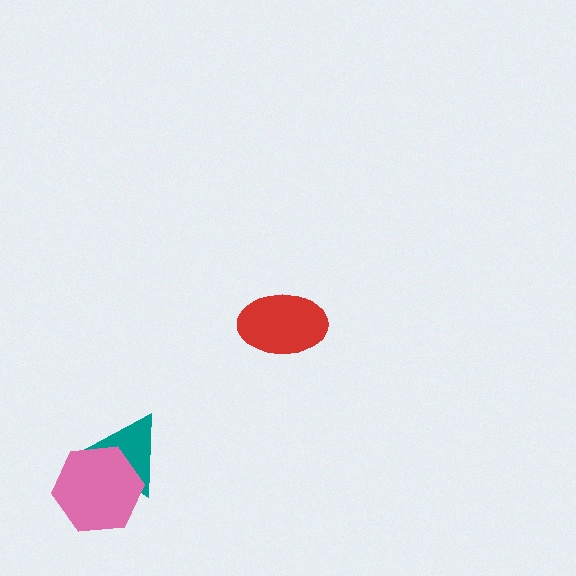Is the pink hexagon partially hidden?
No, no other shape covers it.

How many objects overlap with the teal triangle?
1 object overlaps with the teal triangle.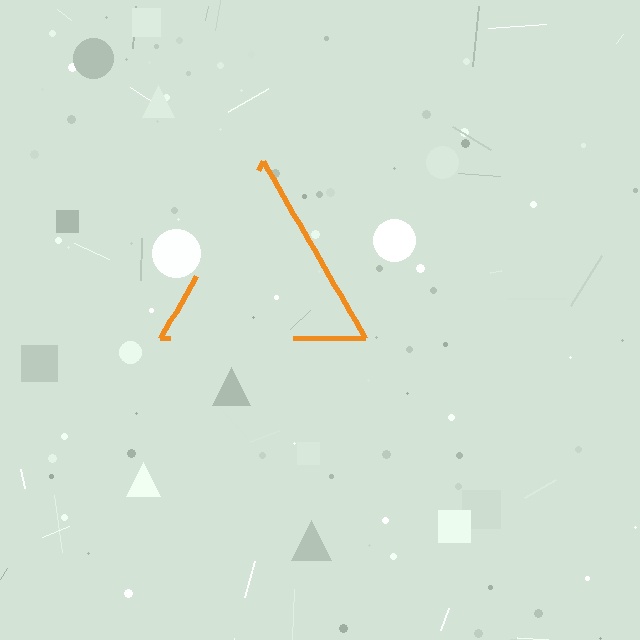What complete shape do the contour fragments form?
The contour fragments form a triangle.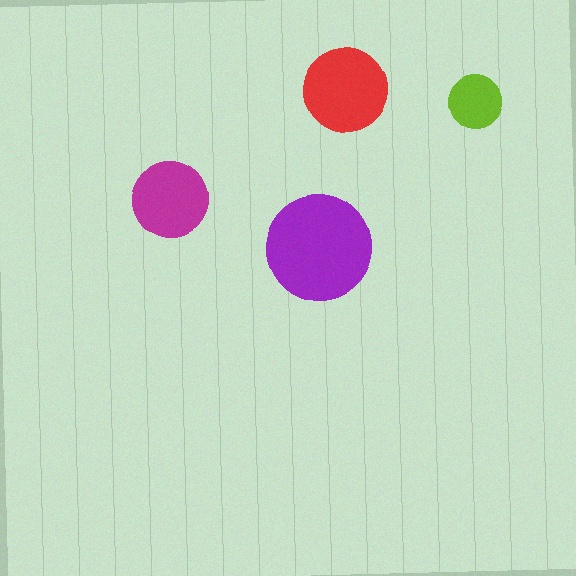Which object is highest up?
The red circle is topmost.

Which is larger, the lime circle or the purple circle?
The purple one.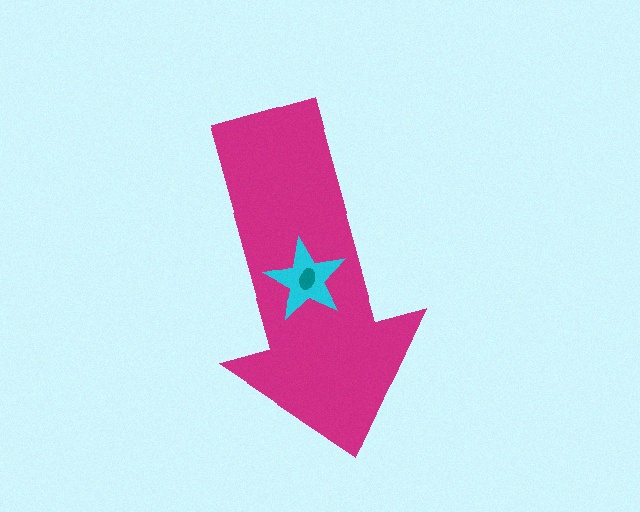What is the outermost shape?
The magenta arrow.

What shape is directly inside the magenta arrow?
The cyan star.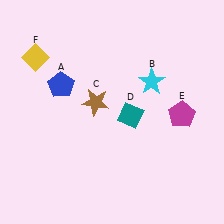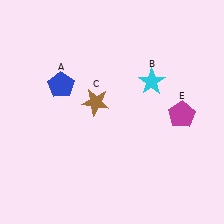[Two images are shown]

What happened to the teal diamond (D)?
The teal diamond (D) was removed in Image 2. It was in the bottom-right area of Image 1.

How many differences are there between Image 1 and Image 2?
There are 2 differences between the two images.